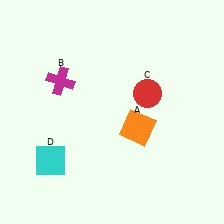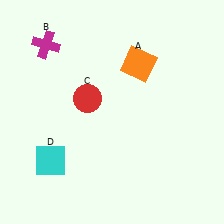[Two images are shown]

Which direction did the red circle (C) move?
The red circle (C) moved left.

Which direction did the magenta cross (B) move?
The magenta cross (B) moved up.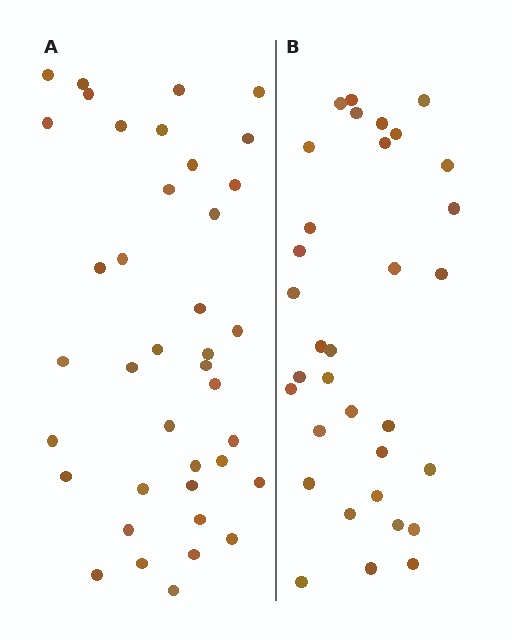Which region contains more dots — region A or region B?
Region A (the left region) has more dots.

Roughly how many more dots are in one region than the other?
Region A has about 6 more dots than region B.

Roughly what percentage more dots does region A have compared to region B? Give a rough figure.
About 20% more.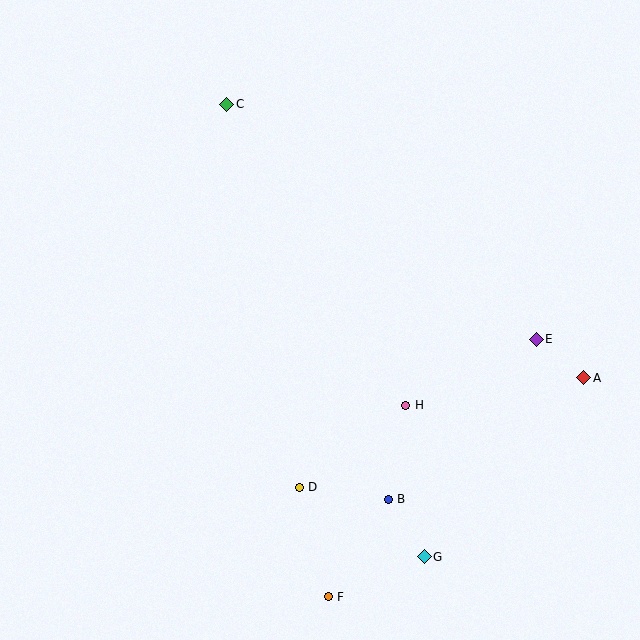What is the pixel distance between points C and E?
The distance between C and E is 389 pixels.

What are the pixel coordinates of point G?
Point G is at (424, 557).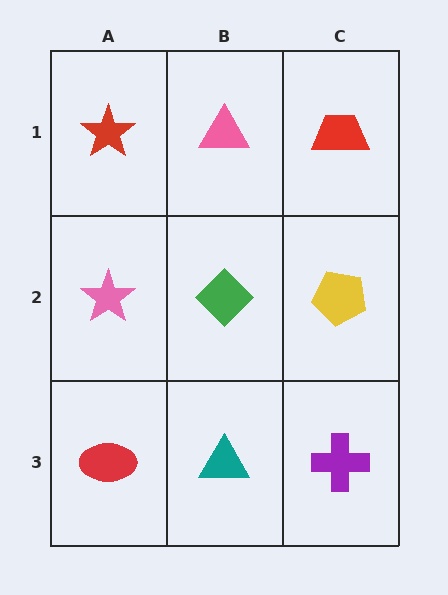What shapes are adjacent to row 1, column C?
A yellow pentagon (row 2, column C), a pink triangle (row 1, column B).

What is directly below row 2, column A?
A red ellipse.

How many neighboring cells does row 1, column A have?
2.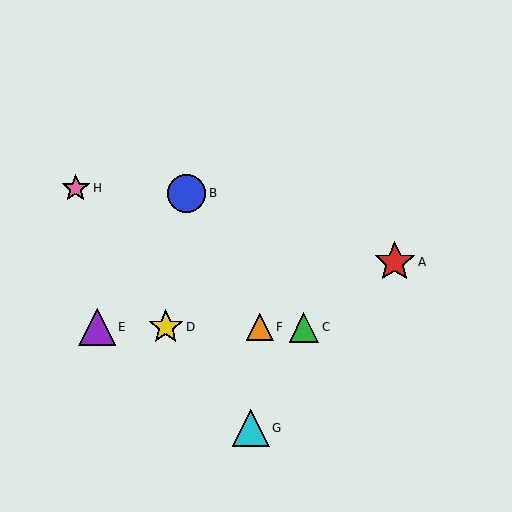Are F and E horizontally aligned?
Yes, both are at y≈327.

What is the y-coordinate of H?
Object H is at y≈188.